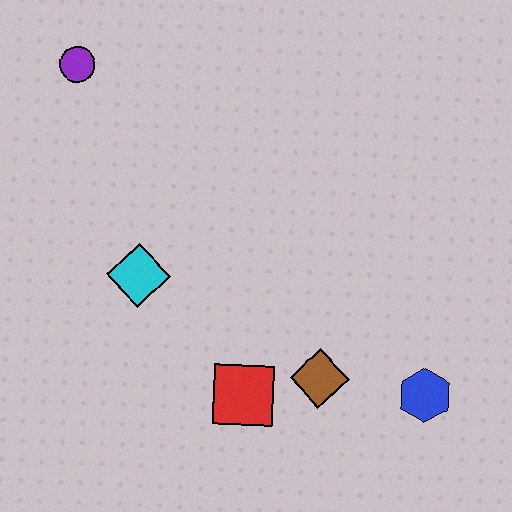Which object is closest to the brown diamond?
The red square is closest to the brown diamond.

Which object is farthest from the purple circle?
The blue hexagon is farthest from the purple circle.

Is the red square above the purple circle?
No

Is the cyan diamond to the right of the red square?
No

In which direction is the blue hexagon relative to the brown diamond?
The blue hexagon is to the right of the brown diamond.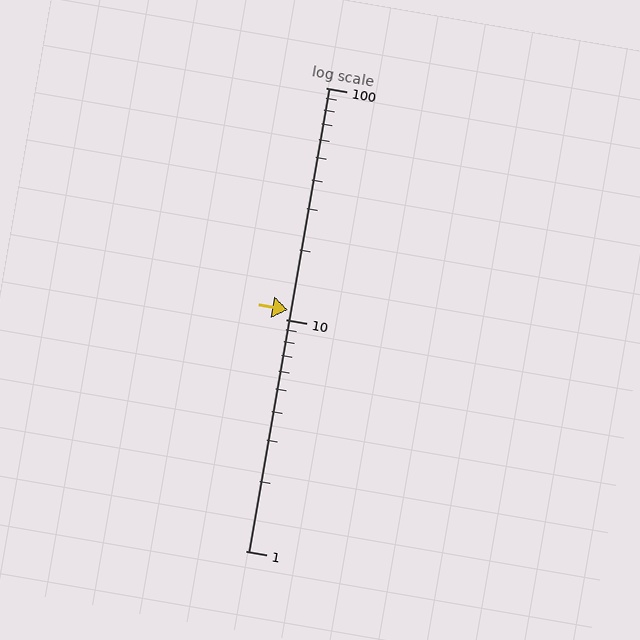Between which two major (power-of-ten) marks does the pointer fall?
The pointer is between 10 and 100.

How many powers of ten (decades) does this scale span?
The scale spans 2 decades, from 1 to 100.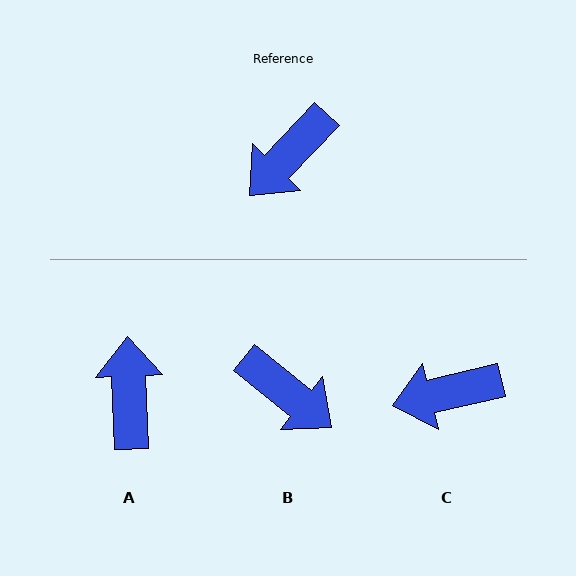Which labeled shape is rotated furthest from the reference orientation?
A, about 134 degrees away.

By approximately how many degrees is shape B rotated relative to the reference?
Approximately 95 degrees counter-clockwise.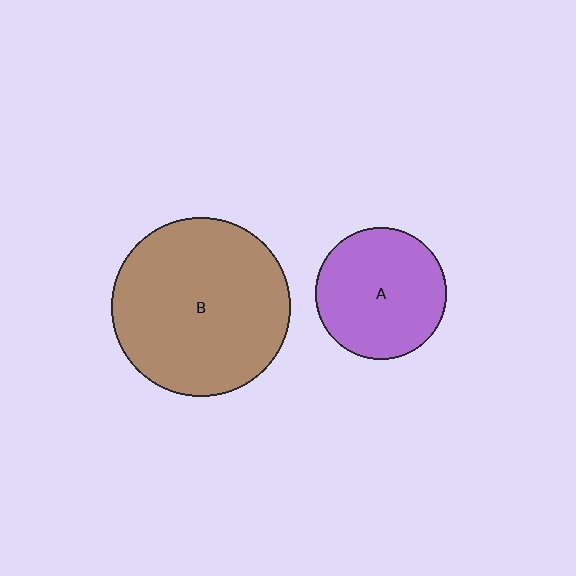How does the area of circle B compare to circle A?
Approximately 1.8 times.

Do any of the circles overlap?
No, none of the circles overlap.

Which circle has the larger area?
Circle B (brown).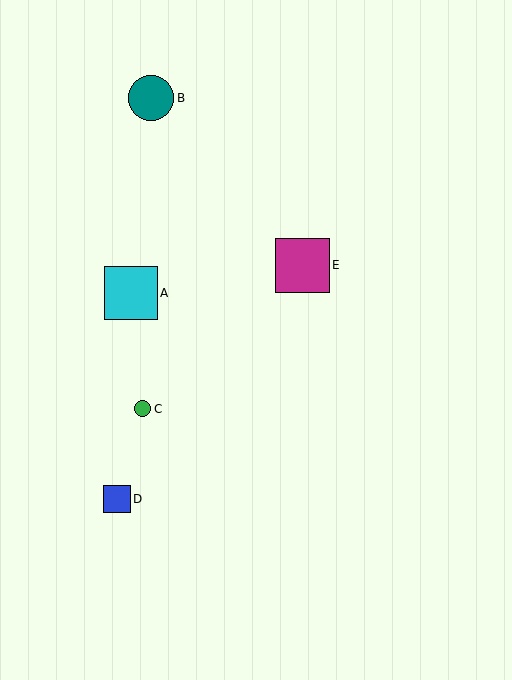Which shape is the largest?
The magenta square (labeled E) is the largest.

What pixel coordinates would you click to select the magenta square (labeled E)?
Click at (303, 265) to select the magenta square E.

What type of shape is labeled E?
Shape E is a magenta square.